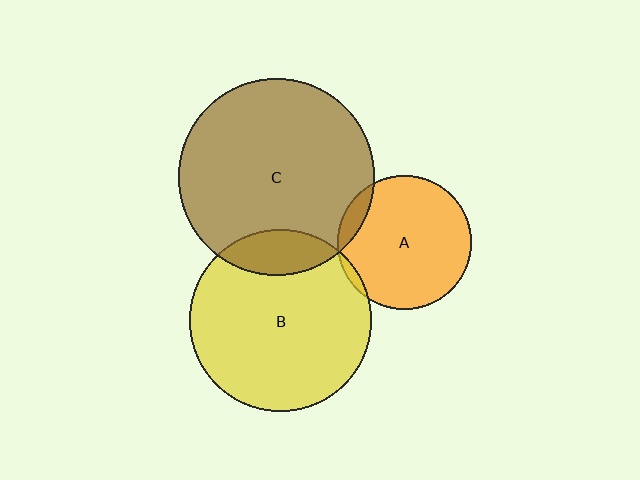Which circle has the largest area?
Circle C (brown).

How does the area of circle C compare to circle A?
Approximately 2.1 times.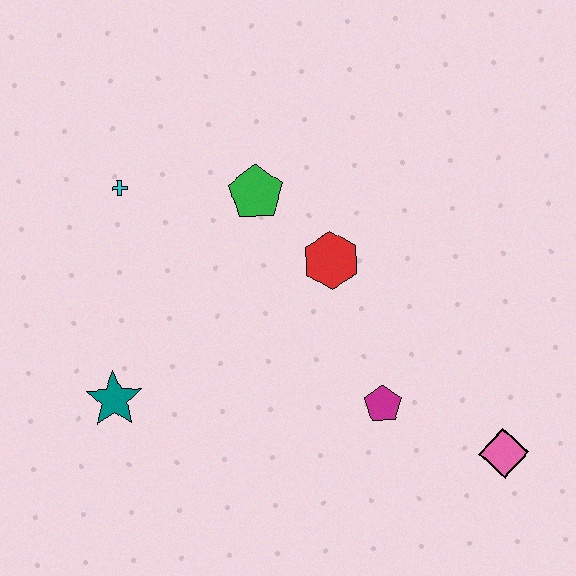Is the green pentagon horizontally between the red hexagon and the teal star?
Yes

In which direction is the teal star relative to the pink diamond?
The teal star is to the left of the pink diamond.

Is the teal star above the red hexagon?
No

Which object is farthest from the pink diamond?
The cyan cross is farthest from the pink diamond.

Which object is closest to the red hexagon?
The green pentagon is closest to the red hexagon.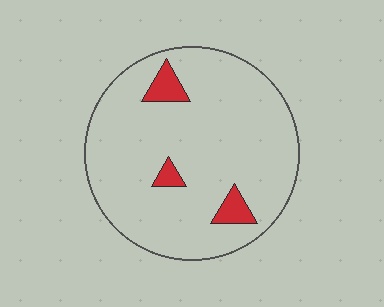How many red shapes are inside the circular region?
3.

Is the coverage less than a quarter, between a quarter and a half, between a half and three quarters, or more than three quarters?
Less than a quarter.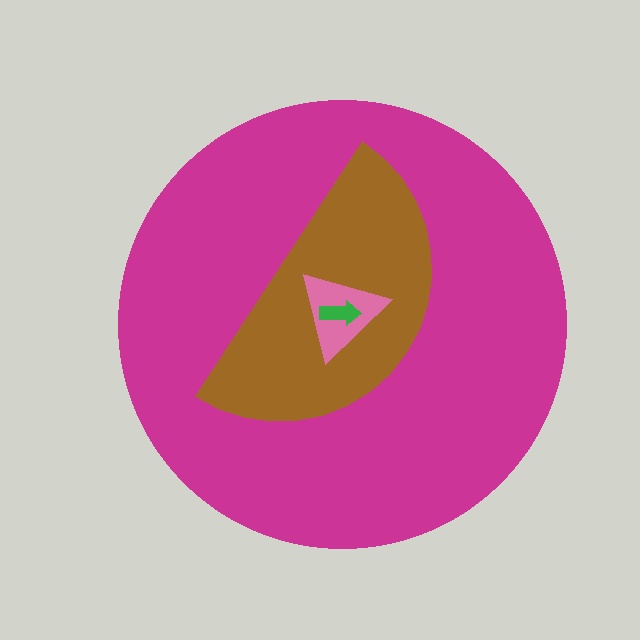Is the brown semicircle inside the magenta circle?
Yes.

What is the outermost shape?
The magenta circle.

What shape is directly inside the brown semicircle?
The pink triangle.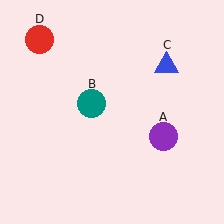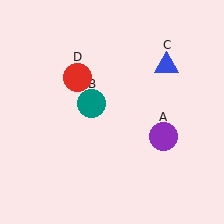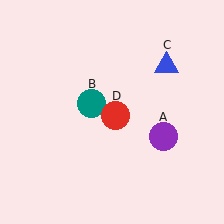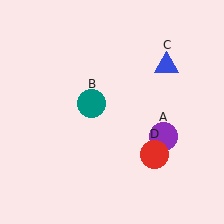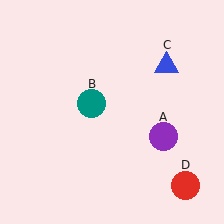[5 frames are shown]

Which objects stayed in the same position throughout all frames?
Purple circle (object A) and teal circle (object B) and blue triangle (object C) remained stationary.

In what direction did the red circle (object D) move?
The red circle (object D) moved down and to the right.